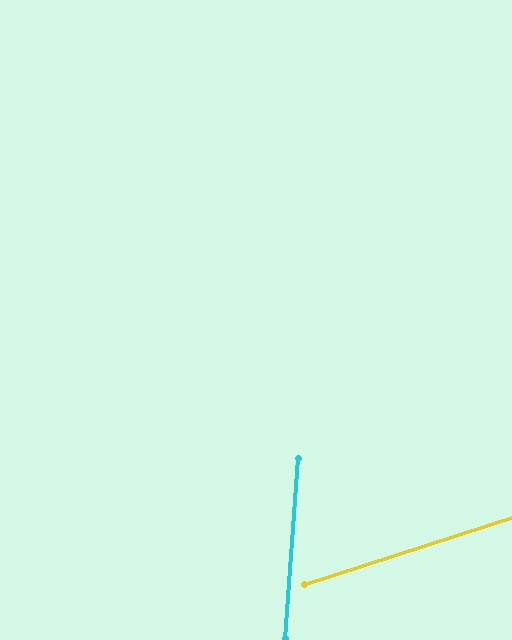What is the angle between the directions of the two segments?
Approximately 68 degrees.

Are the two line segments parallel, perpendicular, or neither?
Neither parallel nor perpendicular — they differ by about 68°.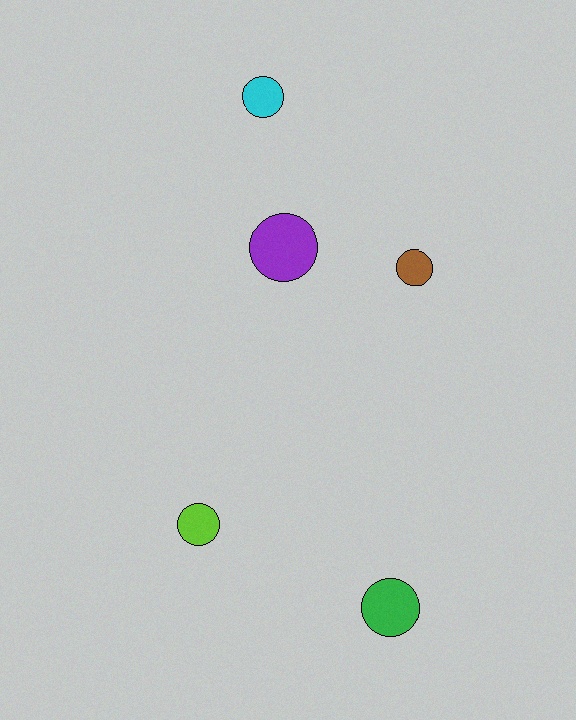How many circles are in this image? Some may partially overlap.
There are 5 circles.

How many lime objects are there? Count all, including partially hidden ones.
There is 1 lime object.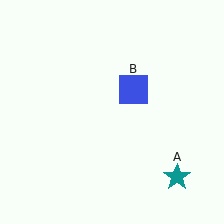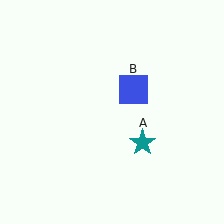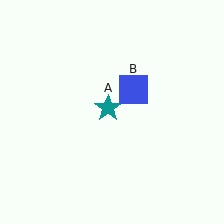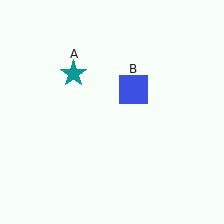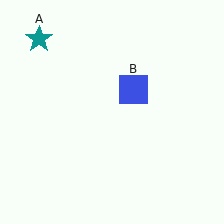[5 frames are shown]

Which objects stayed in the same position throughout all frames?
Blue square (object B) remained stationary.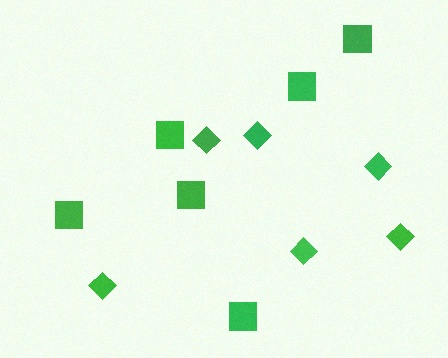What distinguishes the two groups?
There are 2 groups: one group of diamonds (6) and one group of squares (6).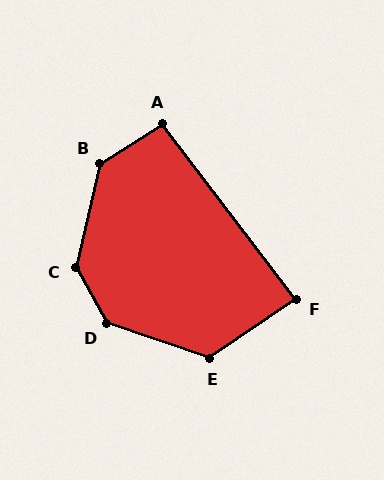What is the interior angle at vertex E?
Approximately 127 degrees (obtuse).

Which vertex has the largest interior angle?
C, at approximately 138 degrees.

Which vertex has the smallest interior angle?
F, at approximately 87 degrees.